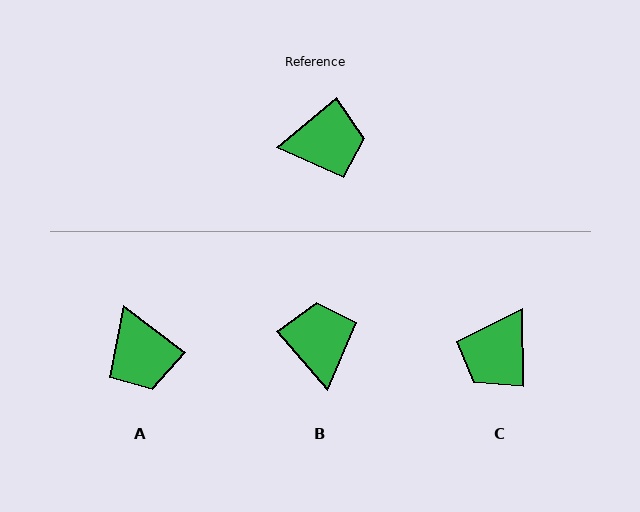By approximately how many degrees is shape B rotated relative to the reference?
Approximately 91 degrees counter-clockwise.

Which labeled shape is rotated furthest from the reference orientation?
C, about 129 degrees away.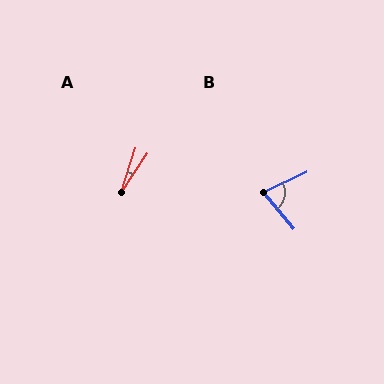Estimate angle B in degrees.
Approximately 75 degrees.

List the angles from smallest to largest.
A (16°), B (75°).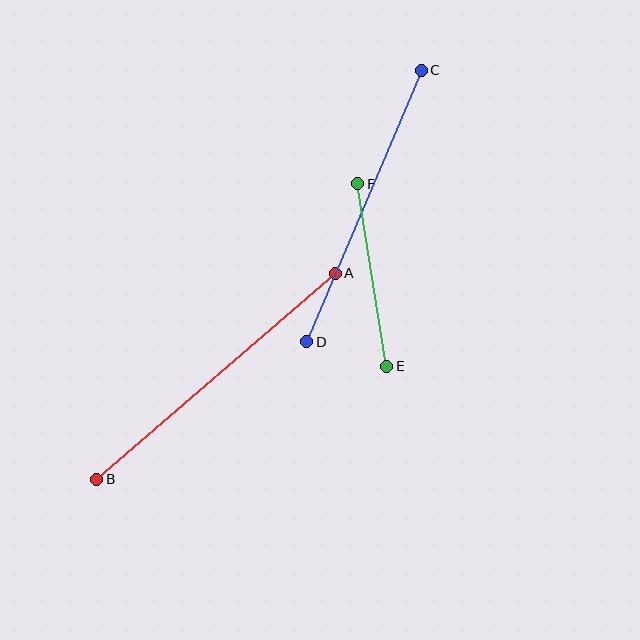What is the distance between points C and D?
The distance is approximately 294 pixels.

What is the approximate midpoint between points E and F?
The midpoint is at approximately (372, 275) pixels.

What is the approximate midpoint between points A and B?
The midpoint is at approximately (216, 376) pixels.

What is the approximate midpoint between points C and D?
The midpoint is at approximately (364, 206) pixels.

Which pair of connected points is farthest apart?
Points A and B are farthest apart.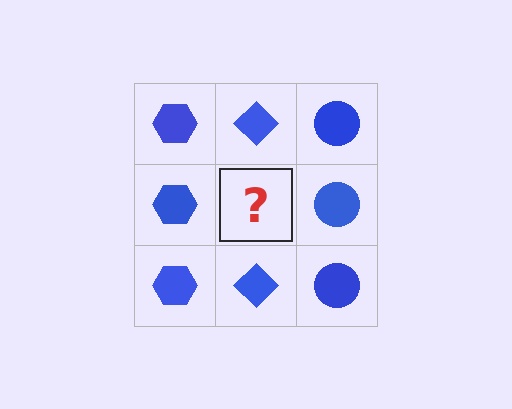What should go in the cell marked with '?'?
The missing cell should contain a blue diamond.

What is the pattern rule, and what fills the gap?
The rule is that each column has a consistent shape. The gap should be filled with a blue diamond.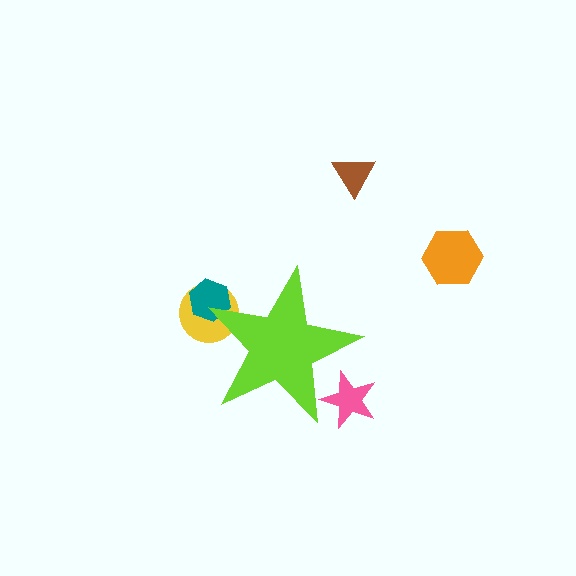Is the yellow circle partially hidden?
Yes, the yellow circle is partially hidden behind the lime star.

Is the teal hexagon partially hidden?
Yes, the teal hexagon is partially hidden behind the lime star.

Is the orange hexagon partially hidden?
No, the orange hexagon is fully visible.